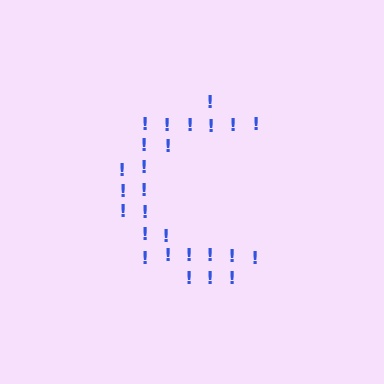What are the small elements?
The small elements are exclamation marks.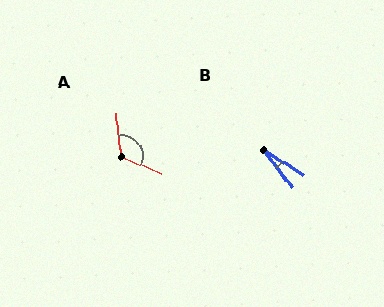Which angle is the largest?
A, at approximately 118 degrees.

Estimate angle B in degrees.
Approximately 21 degrees.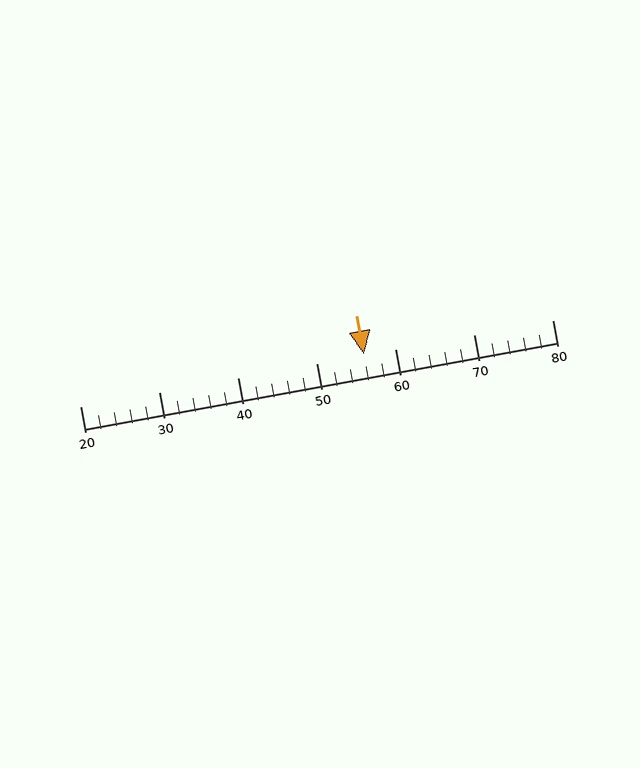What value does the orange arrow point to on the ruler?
The orange arrow points to approximately 56.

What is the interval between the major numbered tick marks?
The major tick marks are spaced 10 units apart.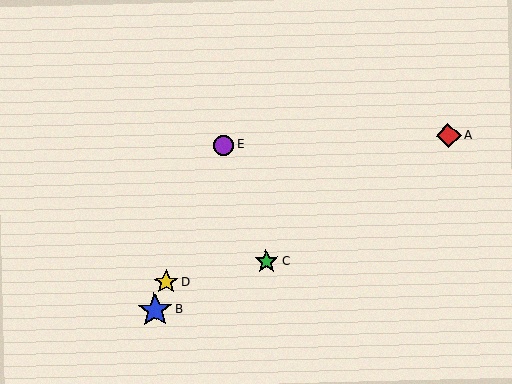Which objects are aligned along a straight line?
Objects B, D, E are aligned along a straight line.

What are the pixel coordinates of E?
Object E is at (223, 145).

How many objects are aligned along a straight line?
3 objects (B, D, E) are aligned along a straight line.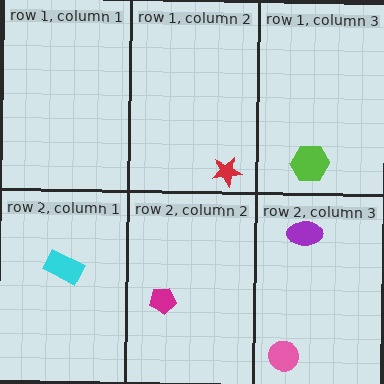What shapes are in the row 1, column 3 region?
The lime hexagon.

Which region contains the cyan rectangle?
The row 2, column 1 region.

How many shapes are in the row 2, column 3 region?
2.